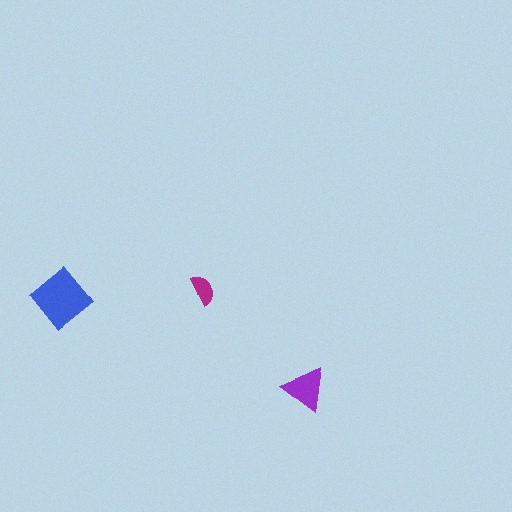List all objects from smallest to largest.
The magenta semicircle, the purple triangle, the blue diamond.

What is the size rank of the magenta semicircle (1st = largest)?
3rd.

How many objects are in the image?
There are 3 objects in the image.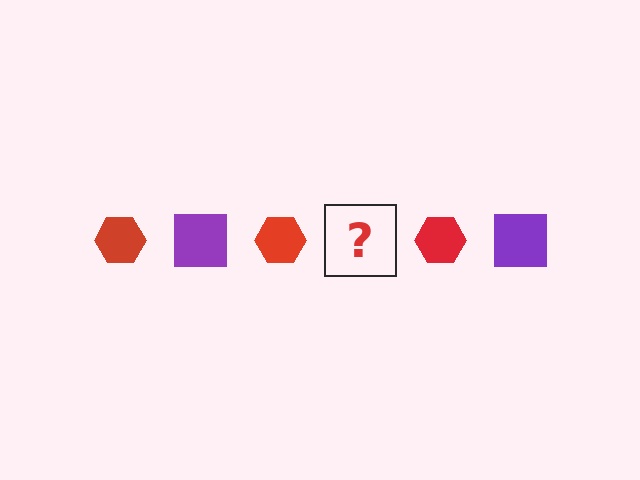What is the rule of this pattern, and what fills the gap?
The rule is that the pattern alternates between red hexagon and purple square. The gap should be filled with a purple square.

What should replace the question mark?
The question mark should be replaced with a purple square.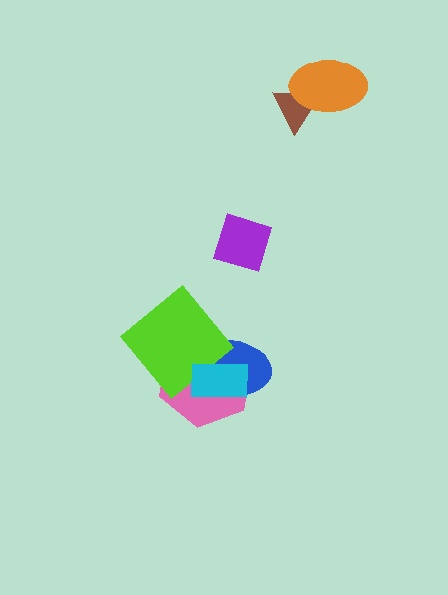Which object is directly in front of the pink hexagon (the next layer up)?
The blue ellipse is directly in front of the pink hexagon.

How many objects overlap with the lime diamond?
3 objects overlap with the lime diamond.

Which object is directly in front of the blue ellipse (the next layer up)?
The lime diamond is directly in front of the blue ellipse.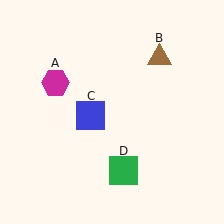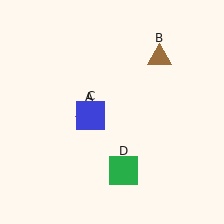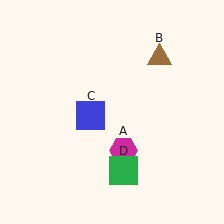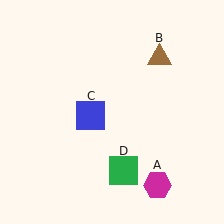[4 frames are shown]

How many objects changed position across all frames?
1 object changed position: magenta hexagon (object A).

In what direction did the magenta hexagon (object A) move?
The magenta hexagon (object A) moved down and to the right.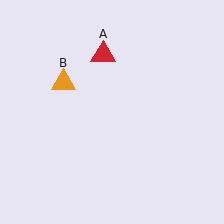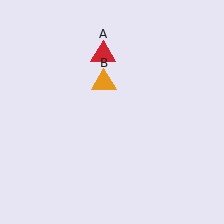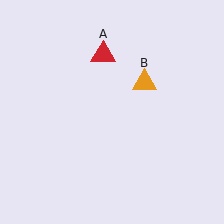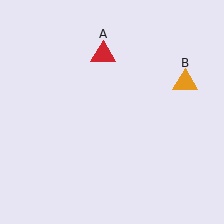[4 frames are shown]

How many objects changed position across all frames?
1 object changed position: orange triangle (object B).